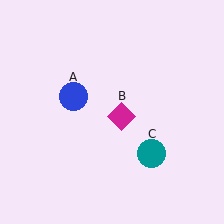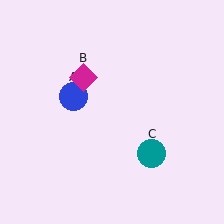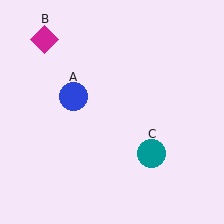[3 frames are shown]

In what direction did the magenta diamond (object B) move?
The magenta diamond (object B) moved up and to the left.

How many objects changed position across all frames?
1 object changed position: magenta diamond (object B).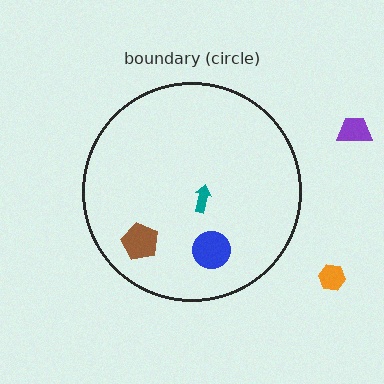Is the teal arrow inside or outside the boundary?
Inside.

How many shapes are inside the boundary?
3 inside, 2 outside.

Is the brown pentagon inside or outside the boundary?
Inside.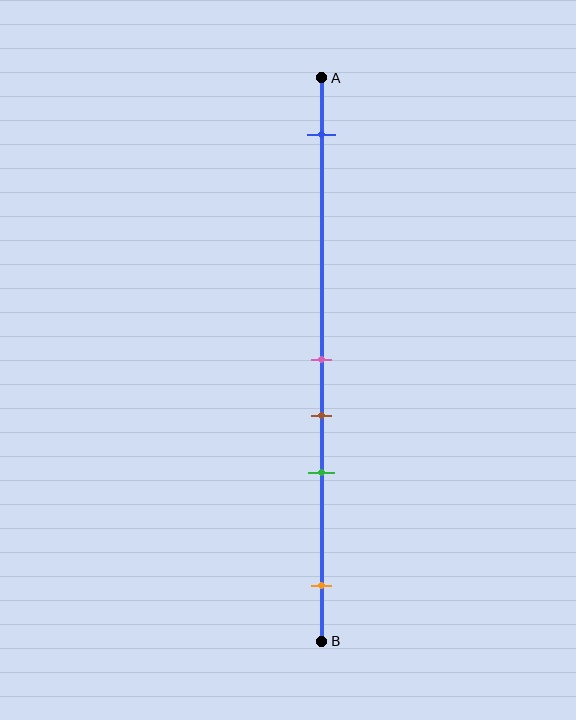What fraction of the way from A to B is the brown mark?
The brown mark is approximately 60% (0.6) of the way from A to B.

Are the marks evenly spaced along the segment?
No, the marks are not evenly spaced.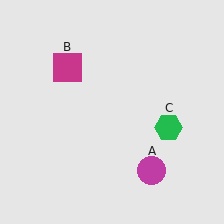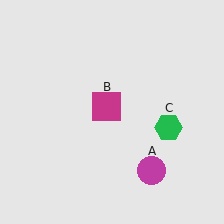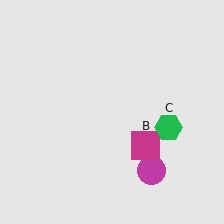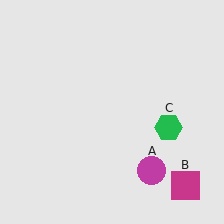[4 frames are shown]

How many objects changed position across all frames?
1 object changed position: magenta square (object B).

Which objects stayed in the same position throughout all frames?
Magenta circle (object A) and green hexagon (object C) remained stationary.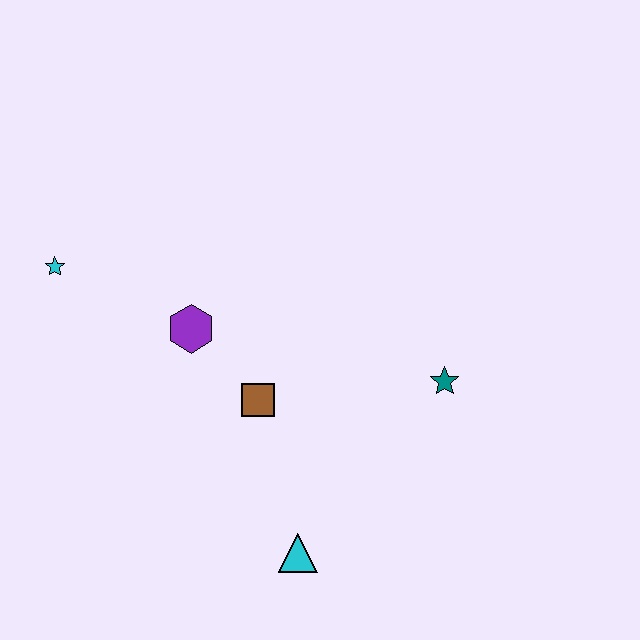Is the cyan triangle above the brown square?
No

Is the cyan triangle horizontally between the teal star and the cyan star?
Yes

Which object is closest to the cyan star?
The purple hexagon is closest to the cyan star.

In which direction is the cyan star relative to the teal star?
The cyan star is to the left of the teal star.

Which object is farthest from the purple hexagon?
The teal star is farthest from the purple hexagon.